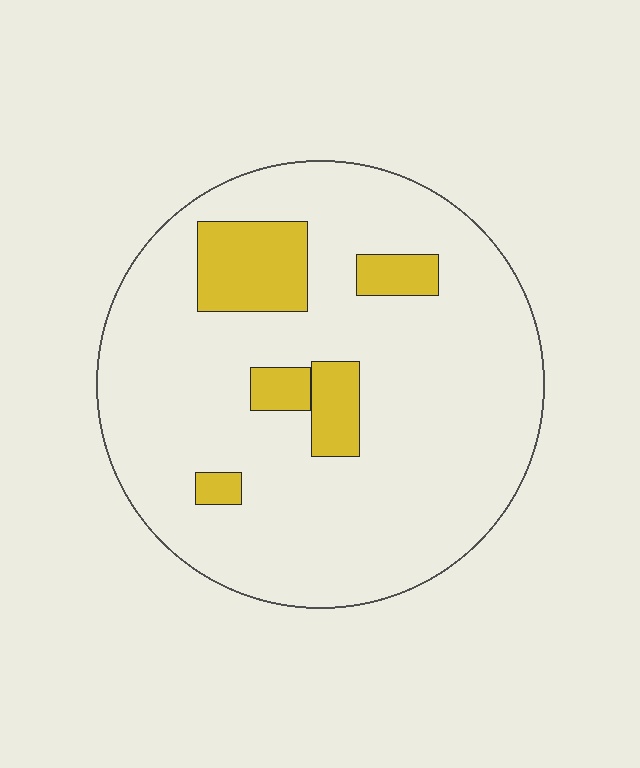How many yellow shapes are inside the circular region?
5.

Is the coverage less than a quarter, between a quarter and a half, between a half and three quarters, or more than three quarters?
Less than a quarter.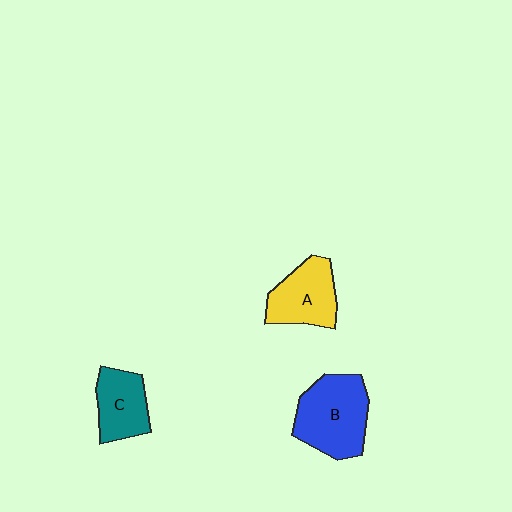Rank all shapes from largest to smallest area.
From largest to smallest: B (blue), A (yellow), C (teal).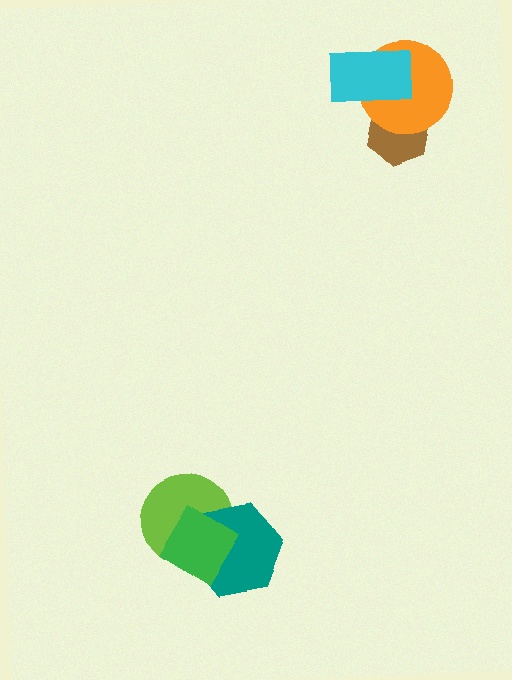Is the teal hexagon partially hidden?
Yes, it is partially covered by another shape.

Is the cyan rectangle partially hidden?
No, no other shape covers it.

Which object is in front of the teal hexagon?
The green diamond is in front of the teal hexagon.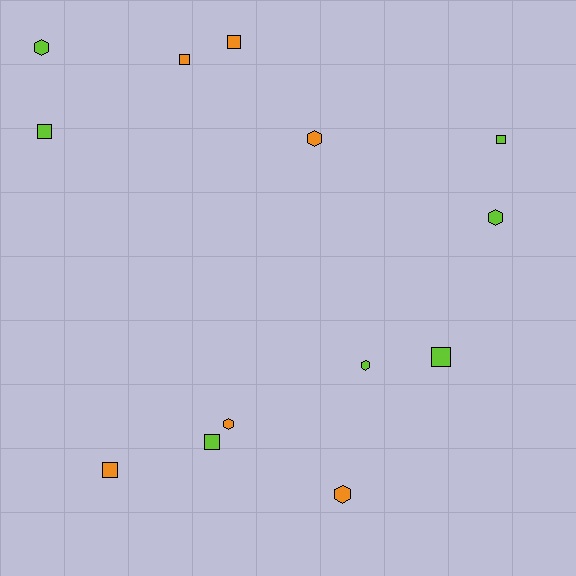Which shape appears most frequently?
Square, with 7 objects.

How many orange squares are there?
There are 3 orange squares.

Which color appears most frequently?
Lime, with 7 objects.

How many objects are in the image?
There are 13 objects.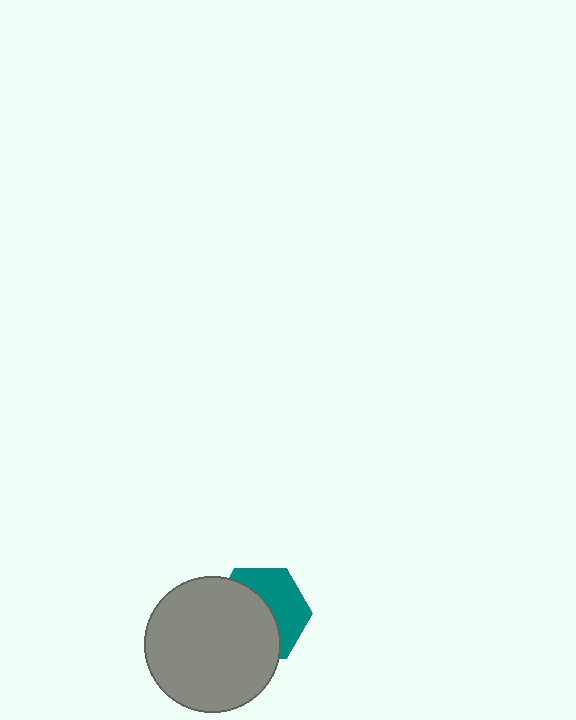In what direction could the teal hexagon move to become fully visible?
The teal hexagon could move toward the upper-right. That would shift it out from behind the gray circle entirely.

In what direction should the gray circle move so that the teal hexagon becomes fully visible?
The gray circle should move toward the lower-left. That is the shortest direction to clear the overlap and leave the teal hexagon fully visible.